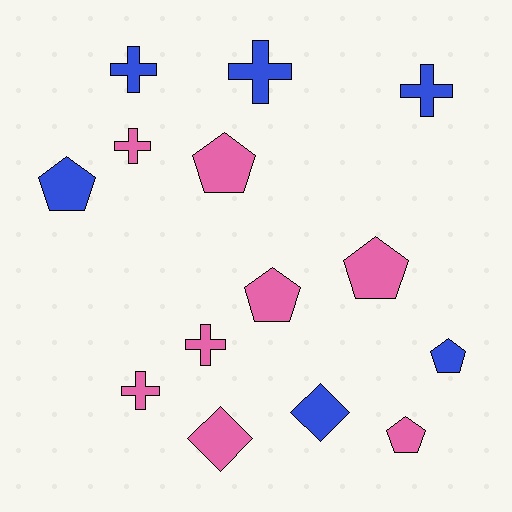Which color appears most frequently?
Pink, with 8 objects.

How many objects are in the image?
There are 14 objects.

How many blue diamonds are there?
There is 1 blue diamond.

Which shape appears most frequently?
Pentagon, with 6 objects.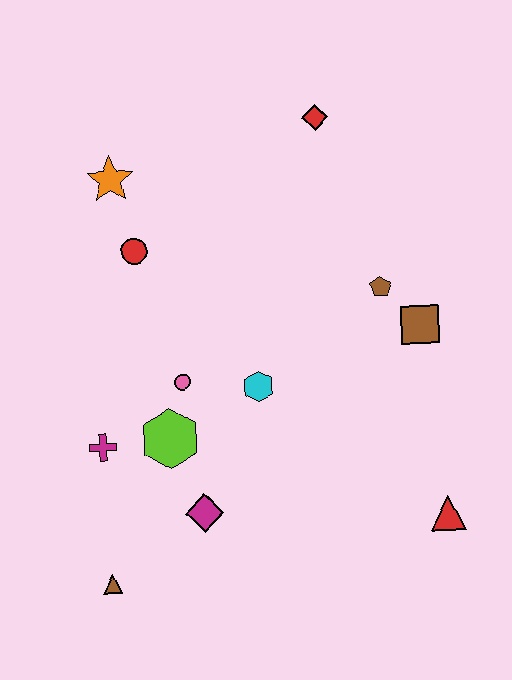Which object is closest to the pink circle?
The lime hexagon is closest to the pink circle.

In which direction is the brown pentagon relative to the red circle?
The brown pentagon is to the right of the red circle.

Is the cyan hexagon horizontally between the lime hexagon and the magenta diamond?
No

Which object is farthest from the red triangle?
The orange star is farthest from the red triangle.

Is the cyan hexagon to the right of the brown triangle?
Yes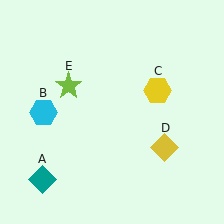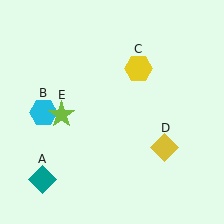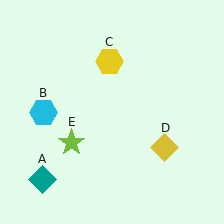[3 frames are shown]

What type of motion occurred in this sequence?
The yellow hexagon (object C), lime star (object E) rotated counterclockwise around the center of the scene.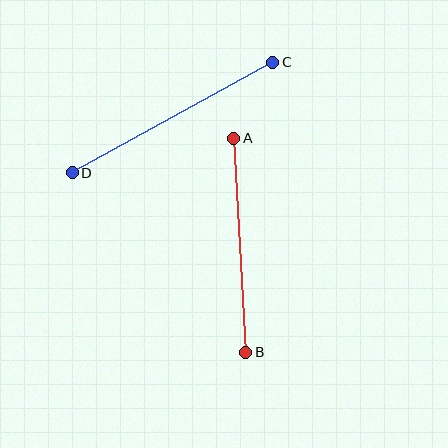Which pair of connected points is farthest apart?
Points C and D are farthest apart.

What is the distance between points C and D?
The distance is approximately 229 pixels.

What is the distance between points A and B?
The distance is approximately 214 pixels.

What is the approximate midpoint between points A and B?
The midpoint is at approximately (240, 245) pixels.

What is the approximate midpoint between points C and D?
The midpoint is at approximately (172, 118) pixels.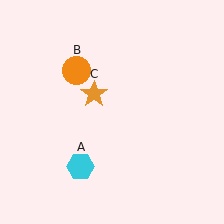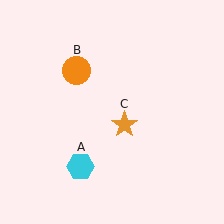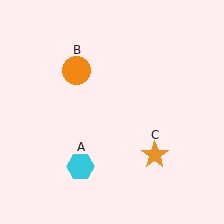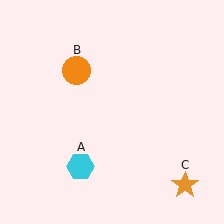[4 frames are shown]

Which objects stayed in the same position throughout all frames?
Cyan hexagon (object A) and orange circle (object B) remained stationary.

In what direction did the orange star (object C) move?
The orange star (object C) moved down and to the right.